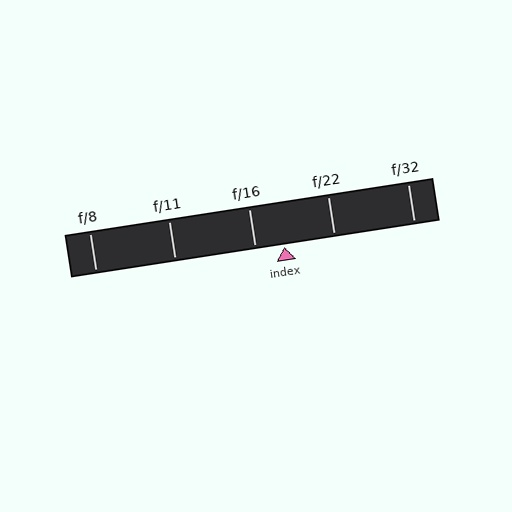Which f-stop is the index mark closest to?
The index mark is closest to f/16.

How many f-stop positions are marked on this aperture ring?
There are 5 f-stop positions marked.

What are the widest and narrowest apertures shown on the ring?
The widest aperture shown is f/8 and the narrowest is f/32.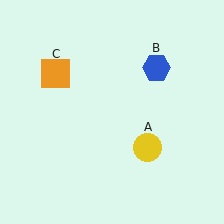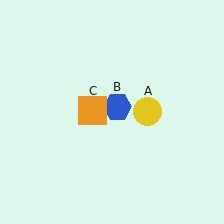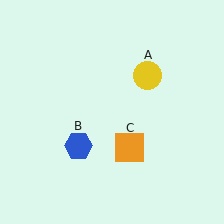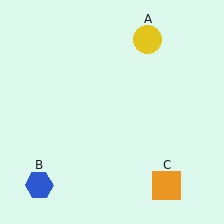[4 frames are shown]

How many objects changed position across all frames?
3 objects changed position: yellow circle (object A), blue hexagon (object B), orange square (object C).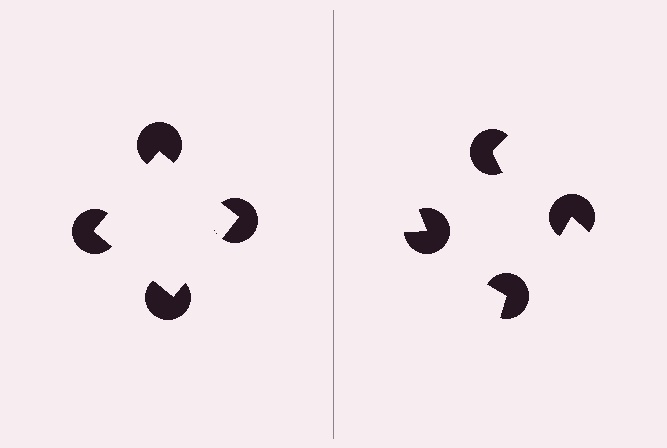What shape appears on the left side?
An illusory square.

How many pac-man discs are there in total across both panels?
8 — 4 on each side.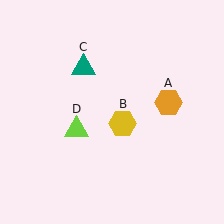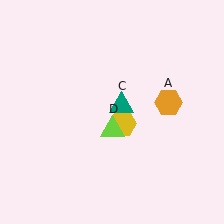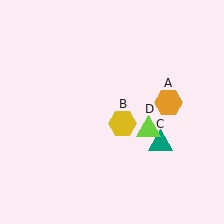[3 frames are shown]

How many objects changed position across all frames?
2 objects changed position: teal triangle (object C), lime triangle (object D).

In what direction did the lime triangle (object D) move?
The lime triangle (object D) moved right.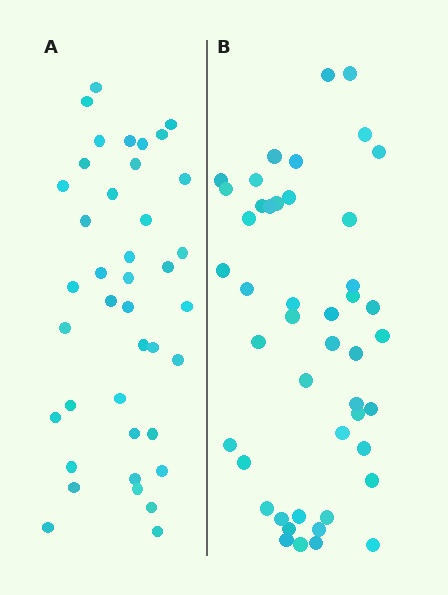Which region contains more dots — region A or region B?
Region B (the right region) has more dots.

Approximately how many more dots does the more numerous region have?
Region B has about 6 more dots than region A.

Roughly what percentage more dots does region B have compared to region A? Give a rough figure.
About 15% more.